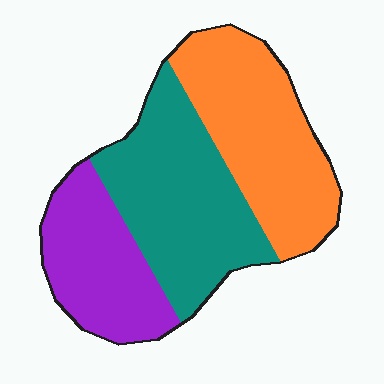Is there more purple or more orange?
Orange.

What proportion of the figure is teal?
Teal takes up about three eighths (3/8) of the figure.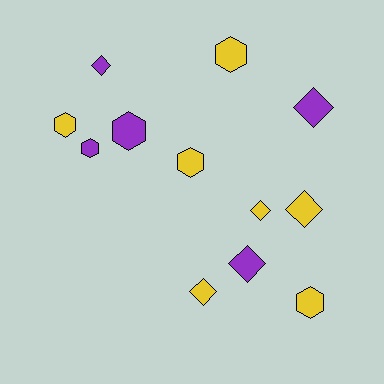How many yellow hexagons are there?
There are 4 yellow hexagons.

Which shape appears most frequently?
Diamond, with 6 objects.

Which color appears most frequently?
Yellow, with 7 objects.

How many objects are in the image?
There are 12 objects.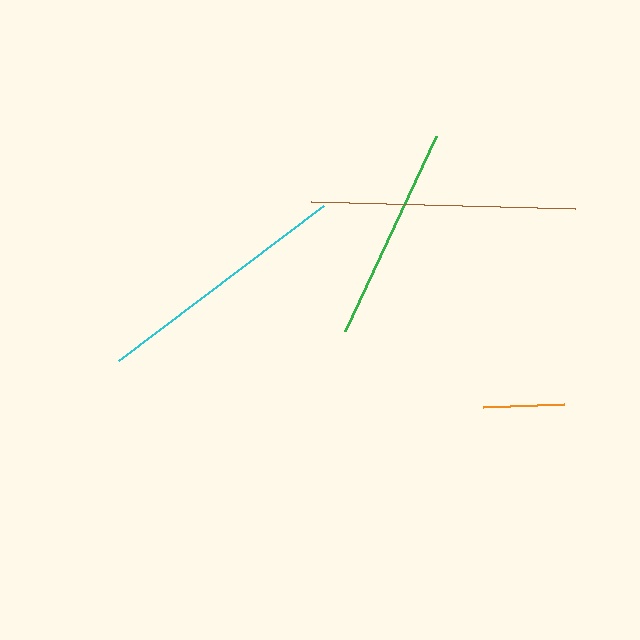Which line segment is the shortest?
The orange line is the shortest at approximately 81 pixels.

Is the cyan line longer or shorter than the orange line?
The cyan line is longer than the orange line.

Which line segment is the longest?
The brown line is the longest at approximately 263 pixels.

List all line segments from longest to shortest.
From longest to shortest: brown, cyan, green, orange.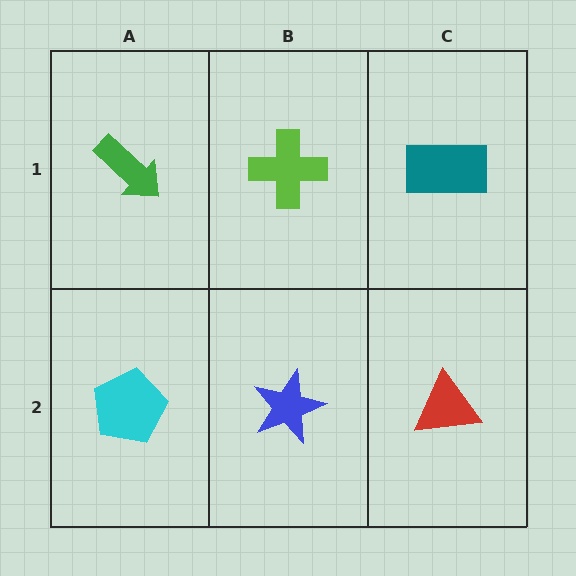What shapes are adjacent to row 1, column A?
A cyan pentagon (row 2, column A), a lime cross (row 1, column B).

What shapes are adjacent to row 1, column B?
A blue star (row 2, column B), a green arrow (row 1, column A), a teal rectangle (row 1, column C).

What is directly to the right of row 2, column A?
A blue star.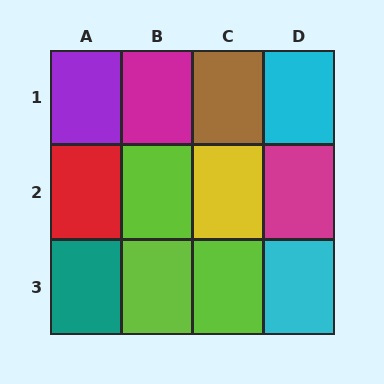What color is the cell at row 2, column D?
Magenta.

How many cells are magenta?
2 cells are magenta.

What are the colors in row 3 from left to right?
Teal, lime, lime, cyan.